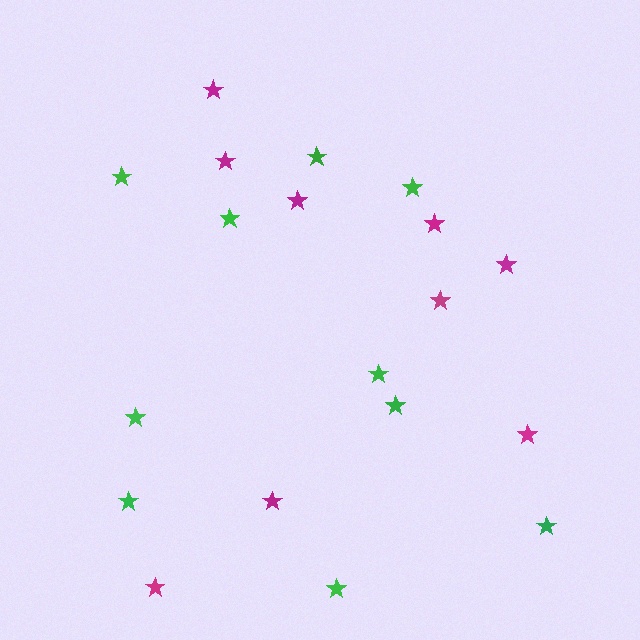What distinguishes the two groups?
There are 2 groups: one group of magenta stars (9) and one group of green stars (10).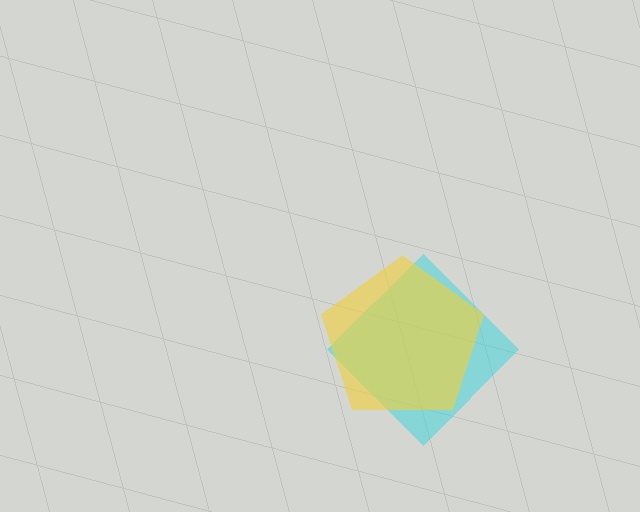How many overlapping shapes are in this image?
There are 2 overlapping shapes in the image.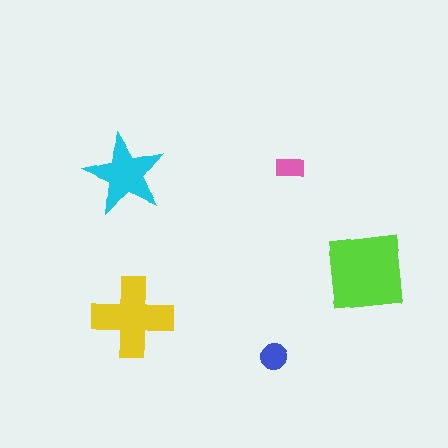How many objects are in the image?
There are 5 objects in the image.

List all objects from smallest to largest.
The pink rectangle, the blue circle, the cyan star, the yellow cross, the lime square.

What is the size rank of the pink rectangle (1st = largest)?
5th.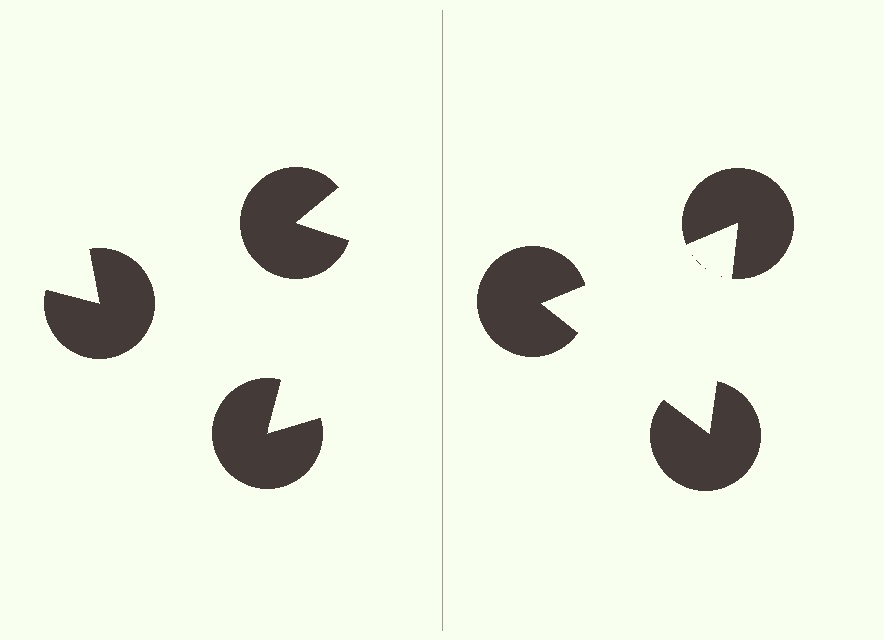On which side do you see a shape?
An illusory triangle appears on the right side. On the left side the wedge cuts are rotated, so no coherent shape forms.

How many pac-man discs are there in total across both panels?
6 — 3 on each side.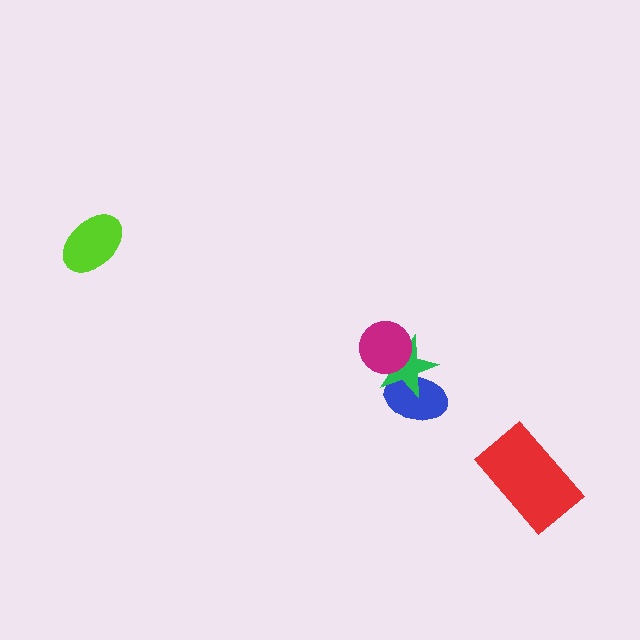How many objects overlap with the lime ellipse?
0 objects overlap with the lime ellipse.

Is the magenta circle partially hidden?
No, no other shape covers it.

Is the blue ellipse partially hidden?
Yes, it is partially covered by another shape.